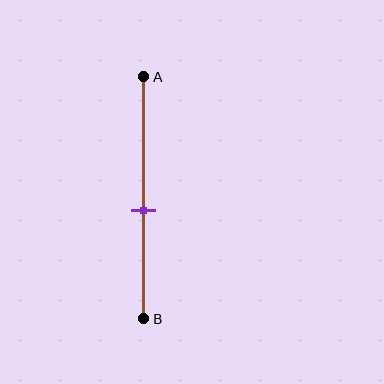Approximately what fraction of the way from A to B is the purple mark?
The purple mark is approximately 55% of the way from A to B.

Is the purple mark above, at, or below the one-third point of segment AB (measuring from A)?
The purple mark is below the one-third point of segment AB.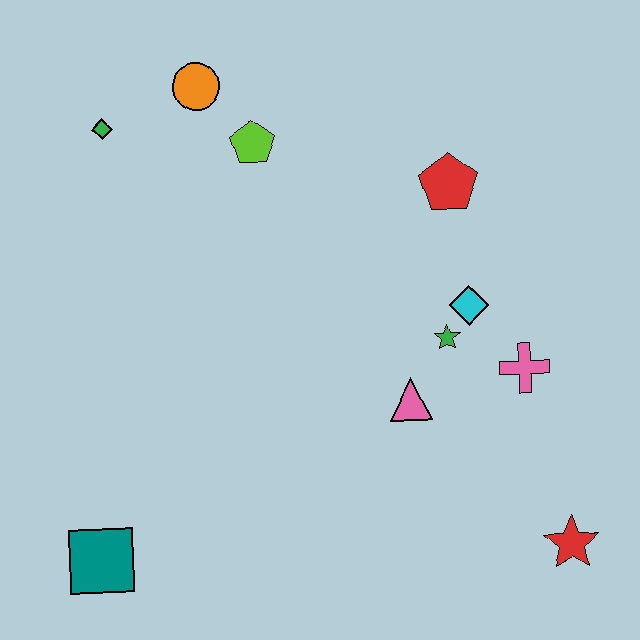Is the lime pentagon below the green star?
No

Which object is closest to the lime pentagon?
The orange circle is closest to the lime pentagon.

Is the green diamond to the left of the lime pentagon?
Yes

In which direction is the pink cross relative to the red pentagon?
The pink cross is below the red pentagon.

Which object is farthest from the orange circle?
The red star is farthest from the orange circle.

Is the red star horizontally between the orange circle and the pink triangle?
No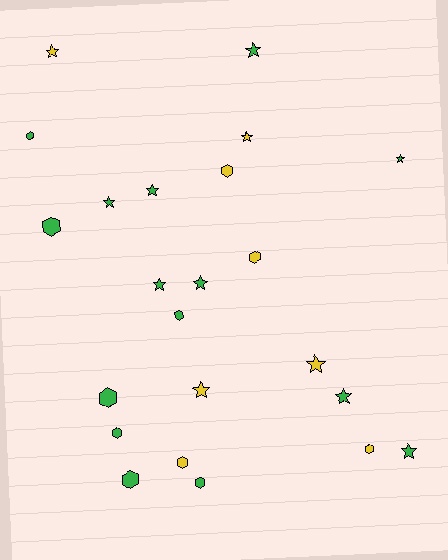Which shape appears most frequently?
Star, with 12 objects.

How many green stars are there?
There are 8 green stars.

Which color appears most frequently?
Green, with 15 objects.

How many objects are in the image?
There are 23 objects.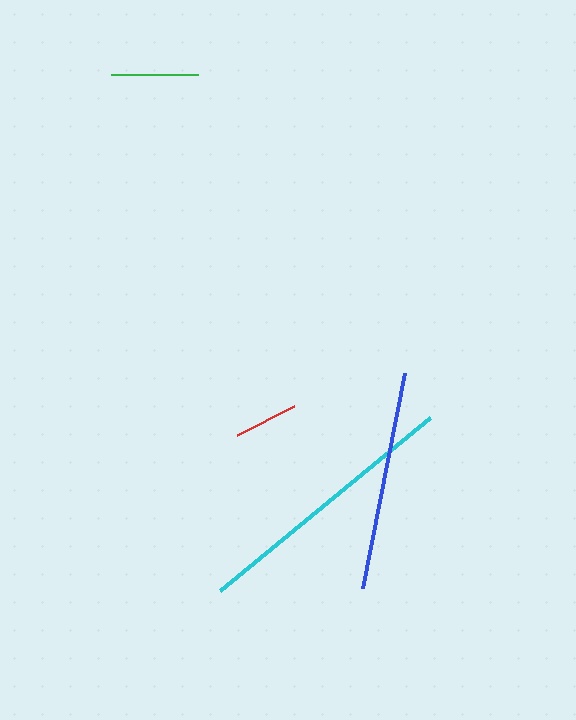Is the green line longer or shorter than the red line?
The green line is longer than the red line.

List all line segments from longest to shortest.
From longest to shortest: cyan, blue, green, red.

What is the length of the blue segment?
The blue segment is approximately 218 pixels long.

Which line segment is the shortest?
The red line is the shortest at approximately 64 pixels.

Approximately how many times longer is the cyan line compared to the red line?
The cyan line is approximately 4.3 times the length of the red line.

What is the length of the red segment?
The red segment is approximately 64 pixels long.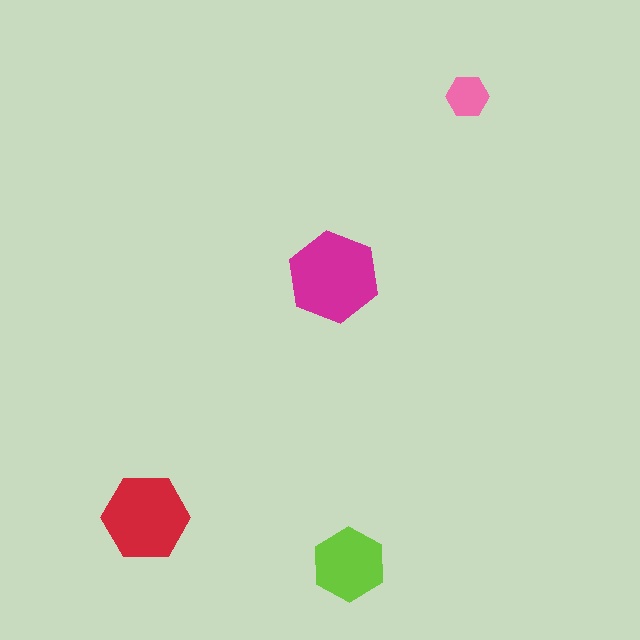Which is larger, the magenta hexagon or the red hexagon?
The magenta one.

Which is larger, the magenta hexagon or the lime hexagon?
The magenta one.